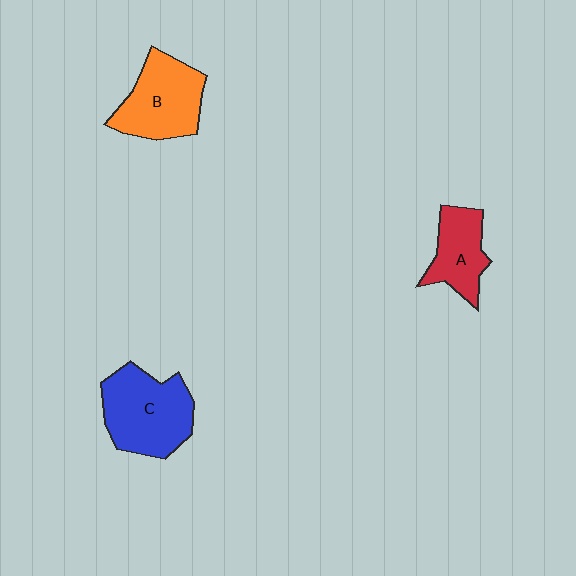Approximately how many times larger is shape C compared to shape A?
Approximately 1.6 times.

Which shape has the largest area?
Shape C (blue).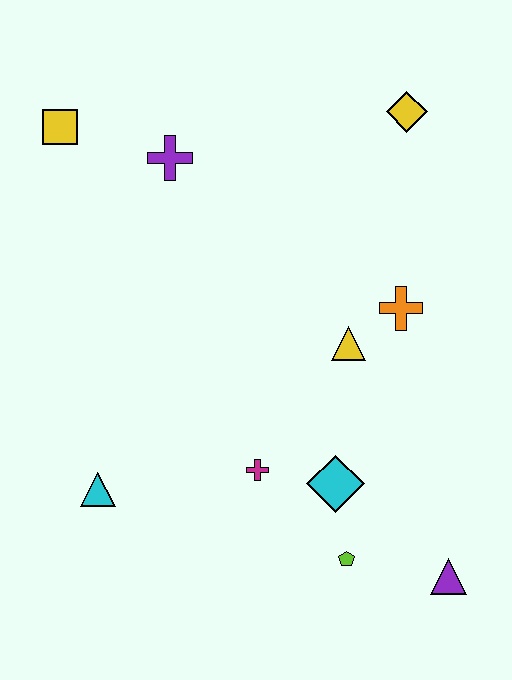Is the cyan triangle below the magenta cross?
Yes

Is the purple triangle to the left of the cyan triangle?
No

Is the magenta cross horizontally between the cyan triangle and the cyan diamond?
Yes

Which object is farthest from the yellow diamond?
The cyan triangle is farthest from the yellow diamond.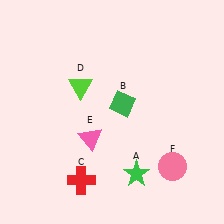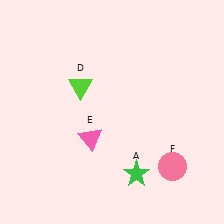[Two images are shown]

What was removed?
The green diamond (B), the red cross (C) were removed in Image 2.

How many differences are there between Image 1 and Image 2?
There are 2 differences between the two images.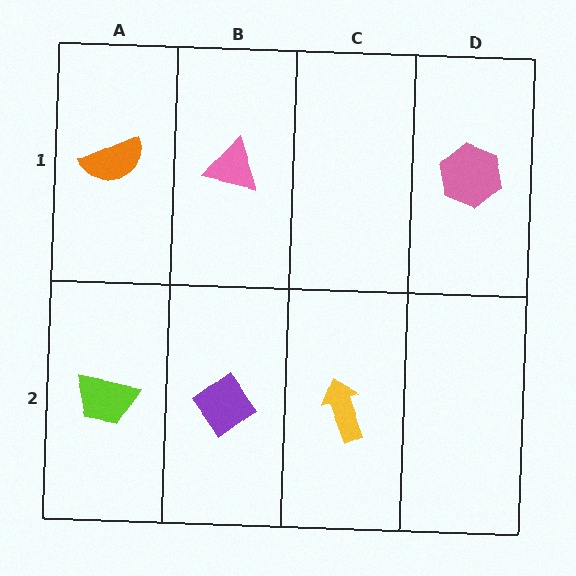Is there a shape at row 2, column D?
No, that cell is empty.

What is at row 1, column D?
A pink hexagon.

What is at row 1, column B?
A pink triangle.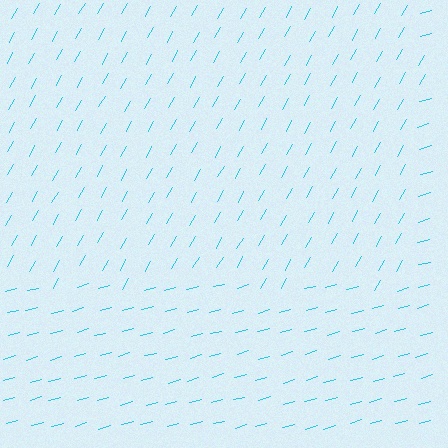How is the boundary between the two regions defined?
The boundary is defined purely by a change in line orientation (approximately 45 degrees difference). All lines are the same color and thickness.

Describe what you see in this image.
The image is filled with small cyan line segments. A rectangle region in the image has lines oriented differently from the surrounding lines, creating a visible texture boundary.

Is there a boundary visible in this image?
Yes, there is a texture boundary formed by a change in line orientation.